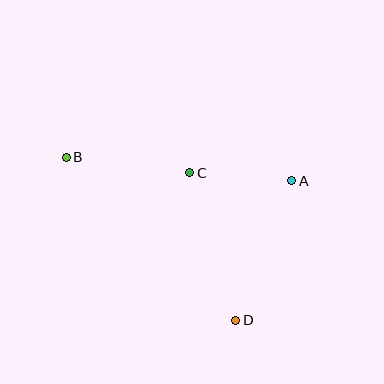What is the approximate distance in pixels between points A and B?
The distance between A and B is approximately 226 pixels.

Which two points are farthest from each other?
Points B and D are farthest from each other.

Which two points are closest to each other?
Points A and C are closest to each other.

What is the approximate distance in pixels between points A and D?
The distance between A and D is approximately 151 pixels.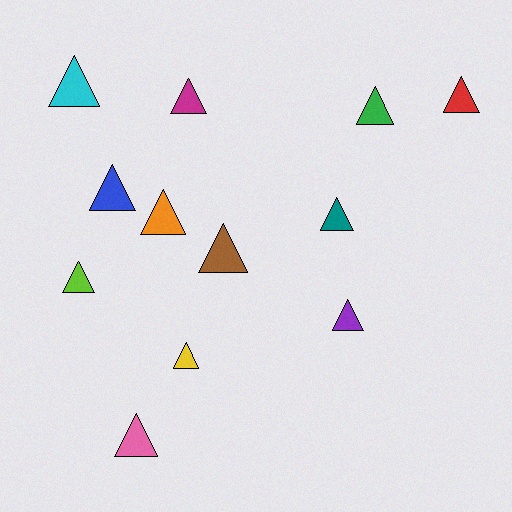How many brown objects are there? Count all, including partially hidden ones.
There is 1 brown object.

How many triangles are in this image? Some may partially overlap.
There are 12 triangles.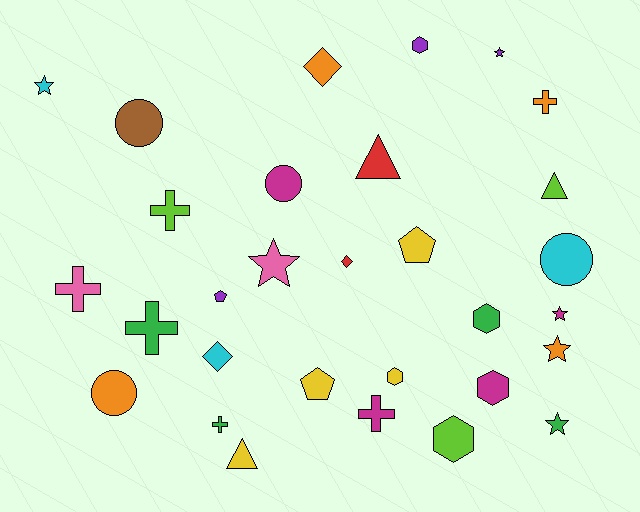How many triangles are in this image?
There are 3 triangles.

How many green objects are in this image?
There are 4 green objects.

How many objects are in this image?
There are 30 objects.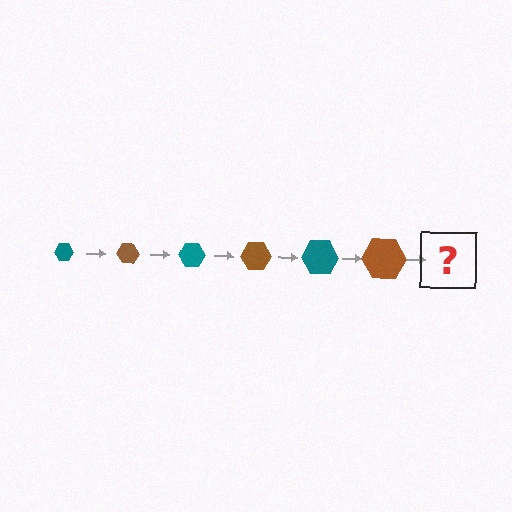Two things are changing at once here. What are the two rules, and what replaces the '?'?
The two rules are that the hexagon grows larger each step and the color cycles through teal and brown. The '?' should be a teal hexagon, larger than the previous one.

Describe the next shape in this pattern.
It should be a teal hexagon, larger than the previous one.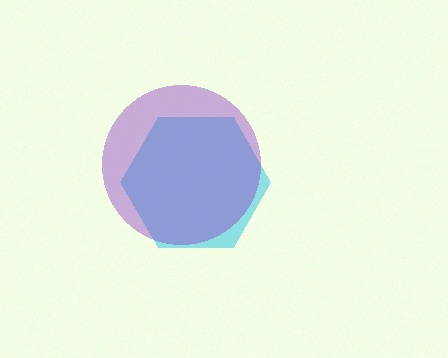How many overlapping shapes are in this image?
There are 2 overlapping shapes in the image.